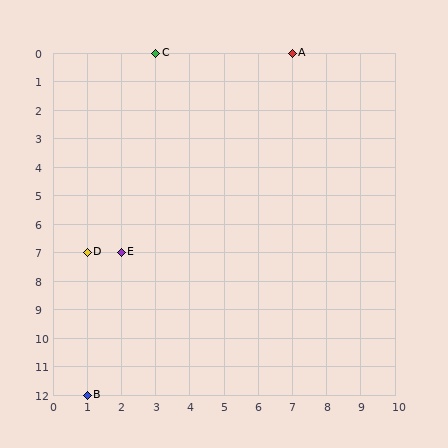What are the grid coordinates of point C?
Point C is at grid coordinates (3, 0).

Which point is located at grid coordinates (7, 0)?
Point A is at (7, 0).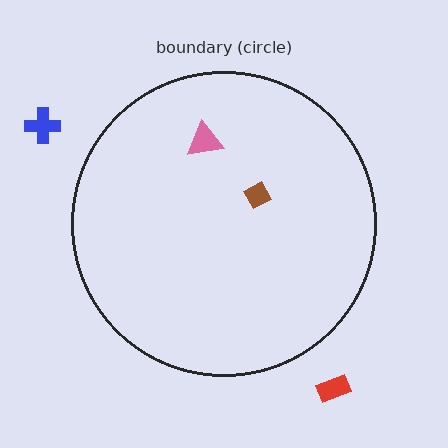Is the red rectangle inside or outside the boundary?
Outside.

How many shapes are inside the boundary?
2 inside, 2 outside.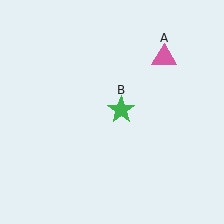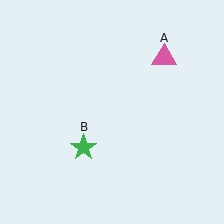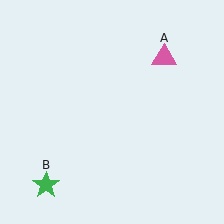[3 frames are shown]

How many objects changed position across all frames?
1 object changed position: green star (object B).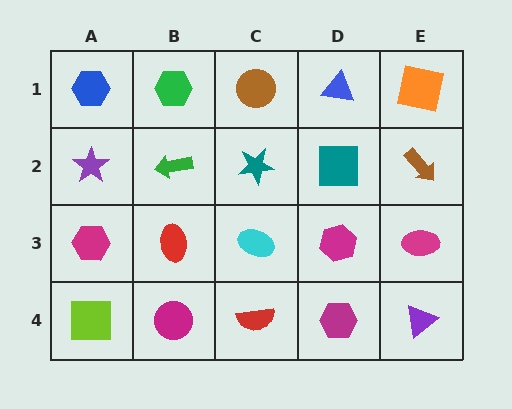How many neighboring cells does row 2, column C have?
4.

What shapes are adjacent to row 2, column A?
A blue hexagon (row 1, column A), a magenta hexagon (row 3, column A), a green arrow (row 2, column B).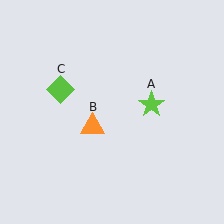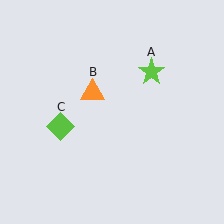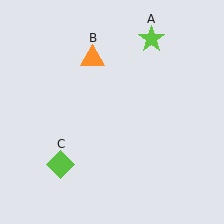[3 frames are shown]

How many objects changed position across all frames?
3 objects changed position: lime star (object A), orange triangle (object B), lime diamond (object C).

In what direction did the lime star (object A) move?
The lime star (object A) moved up.